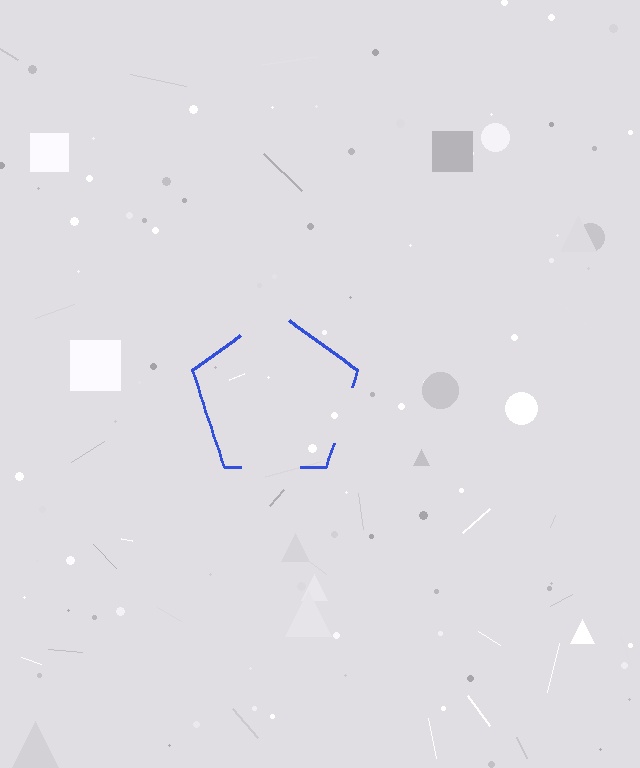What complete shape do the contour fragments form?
The contour fragments form a pentagon.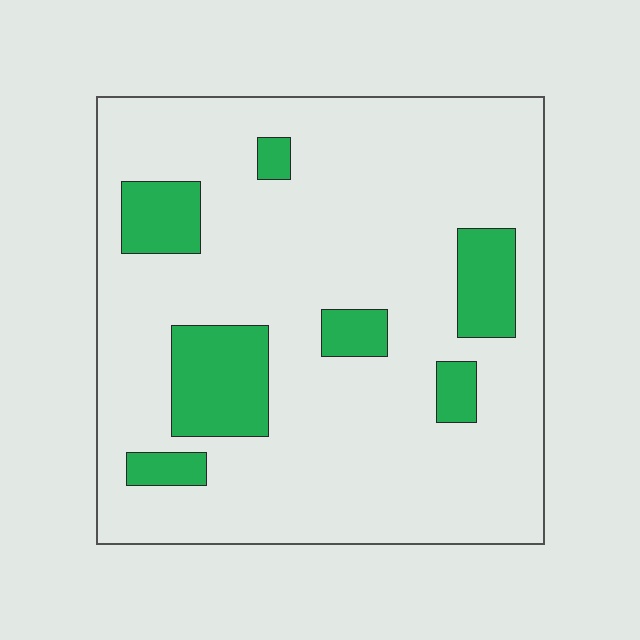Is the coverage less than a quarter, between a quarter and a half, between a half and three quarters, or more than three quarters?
Less than a quarter.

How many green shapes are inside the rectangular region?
7.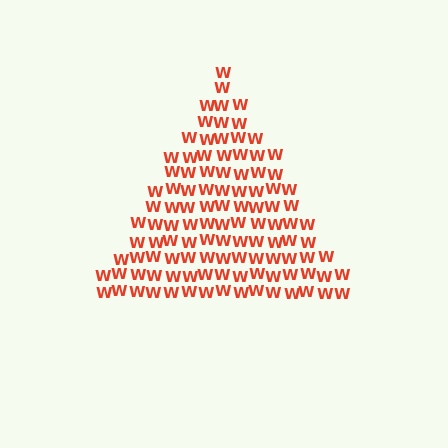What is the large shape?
The large shape is a triangle.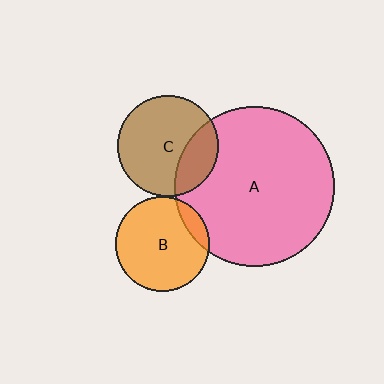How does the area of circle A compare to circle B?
Approximately 2.8 times.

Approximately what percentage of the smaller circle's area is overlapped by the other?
Approximately 25%.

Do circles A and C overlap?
Yes.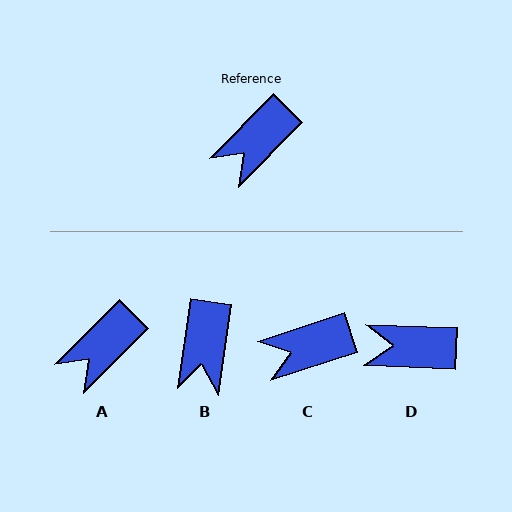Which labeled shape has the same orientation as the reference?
A.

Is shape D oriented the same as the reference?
No, it is off by about 48 degrees.